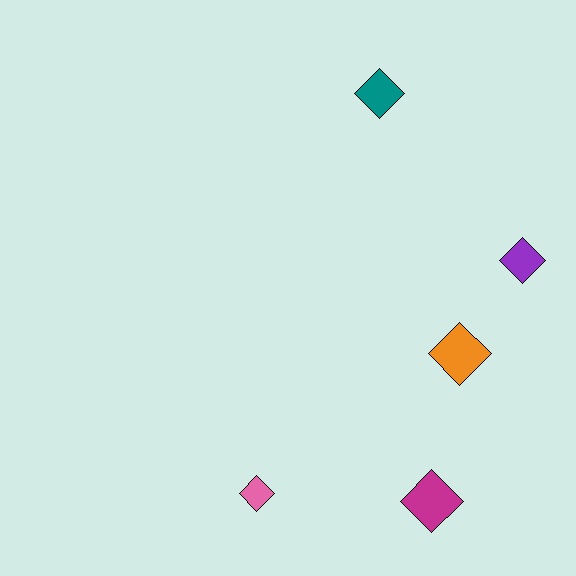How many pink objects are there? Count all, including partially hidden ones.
There is 1 pink object.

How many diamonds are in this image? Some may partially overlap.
There are 5 diamonds.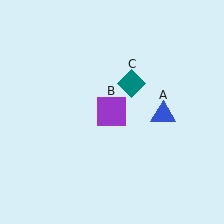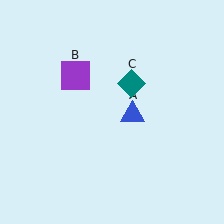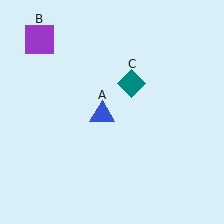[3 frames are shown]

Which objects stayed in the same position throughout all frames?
Teal diamond (object C) remained stationary.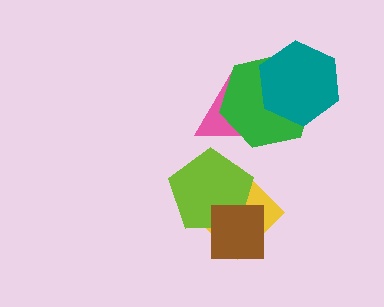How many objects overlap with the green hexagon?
2 objects overlap with the green hexagon.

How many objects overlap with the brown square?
2 objects overlap with the brown square.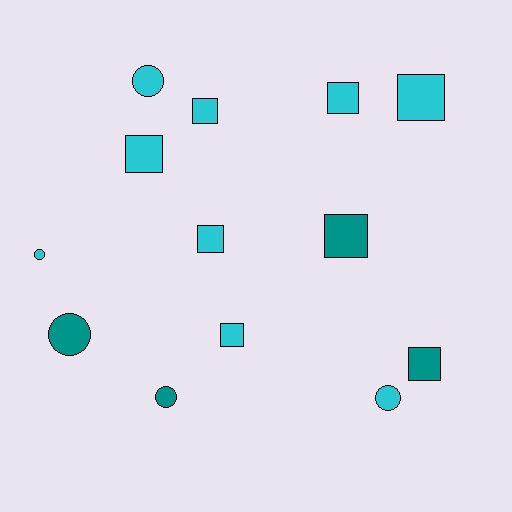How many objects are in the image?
There are 13 objects.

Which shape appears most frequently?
Square, with 8 objects.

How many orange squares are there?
There are no orange squares.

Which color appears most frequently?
Cyan, with 9 objects.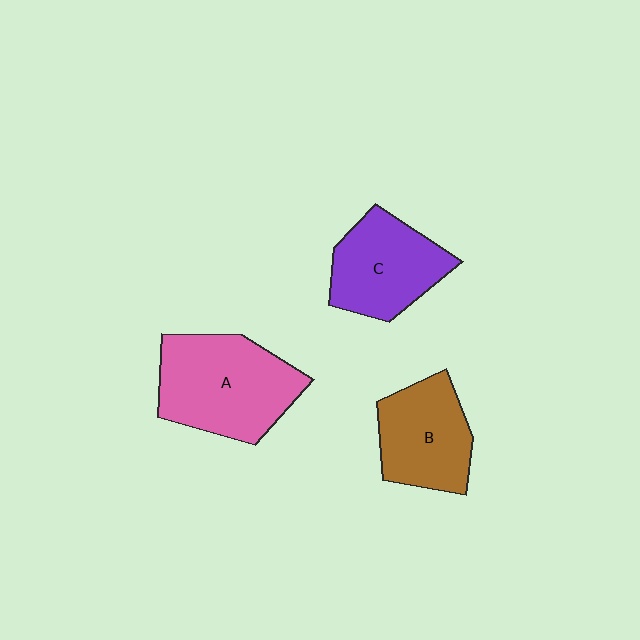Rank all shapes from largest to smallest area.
From largest to smallest: A (pink), C (purple), B (brown).